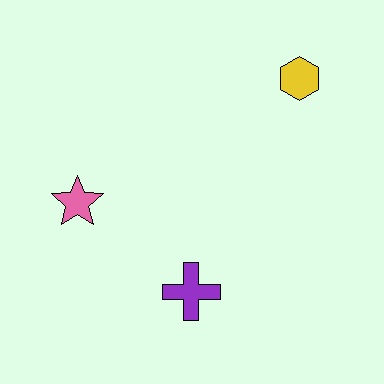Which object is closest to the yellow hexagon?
The purple cross is closest to the yellow hexagon.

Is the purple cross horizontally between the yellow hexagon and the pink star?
Yes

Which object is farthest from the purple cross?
The yellow hexagon is farthest from the purple cross.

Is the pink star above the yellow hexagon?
No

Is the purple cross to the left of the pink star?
No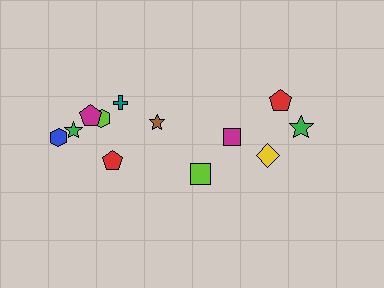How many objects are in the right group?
There are 5 objects.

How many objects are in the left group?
There are 7 objects.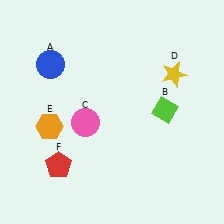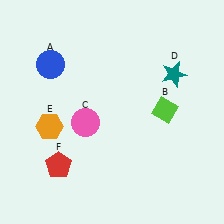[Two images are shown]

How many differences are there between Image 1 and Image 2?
There is 1 difference between the two images.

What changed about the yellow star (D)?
In Image 1, D is yellow. In Image 2, it changed to teal.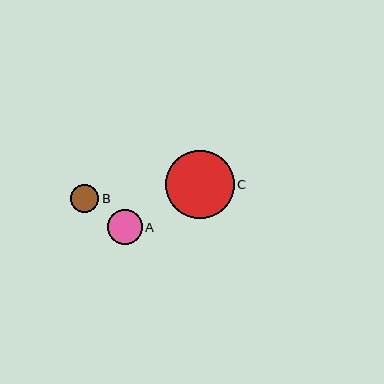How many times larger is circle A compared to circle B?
Circle A is approximately 1.2 times the size of circle B.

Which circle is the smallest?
Circle B is the smallest with a size of approximately 28 pixels.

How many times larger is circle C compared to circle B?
Circle C is approximately 2.5 times the size of circle B.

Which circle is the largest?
Circle C is the largest with a size of approximately 69 pixels.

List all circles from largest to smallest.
From largest to smallest: C, A, B.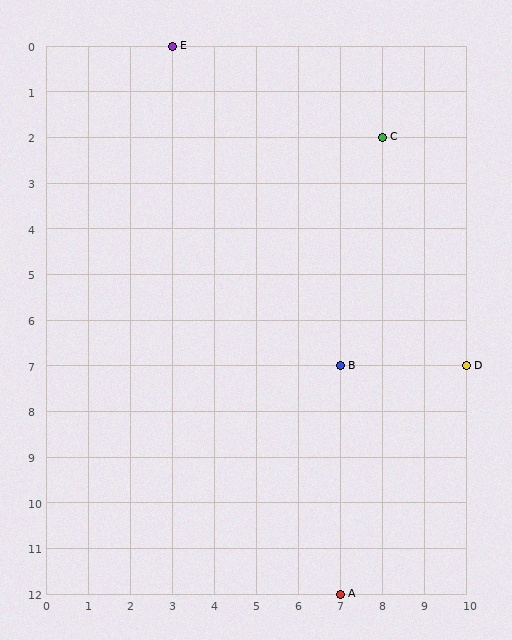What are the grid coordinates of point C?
Point C is at grid coordinates (8, 2).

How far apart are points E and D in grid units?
Points E and D are 7 columns and 7 rows apart (about 9.9 grid units diagonally).